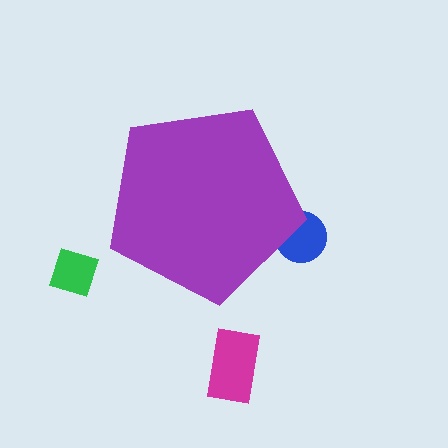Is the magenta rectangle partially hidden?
No, the magenta rectangle is fully visible.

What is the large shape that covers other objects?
A purple pentagon.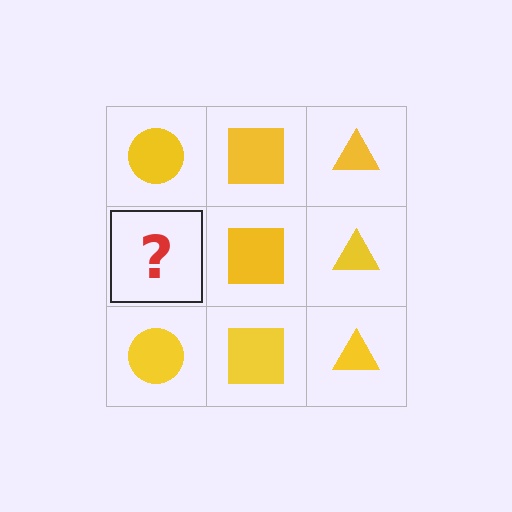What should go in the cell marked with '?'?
The missing cell should contain a yellow circle.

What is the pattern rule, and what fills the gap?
The rule is that each column has a consistent shape. The gap should be filled with a yellow circle.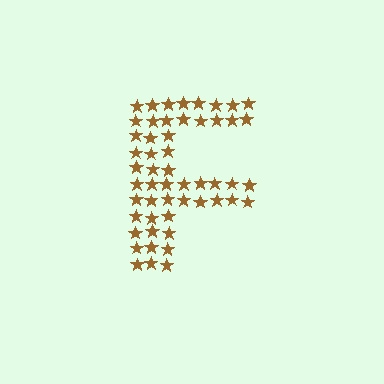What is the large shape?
The large shape is the letter F.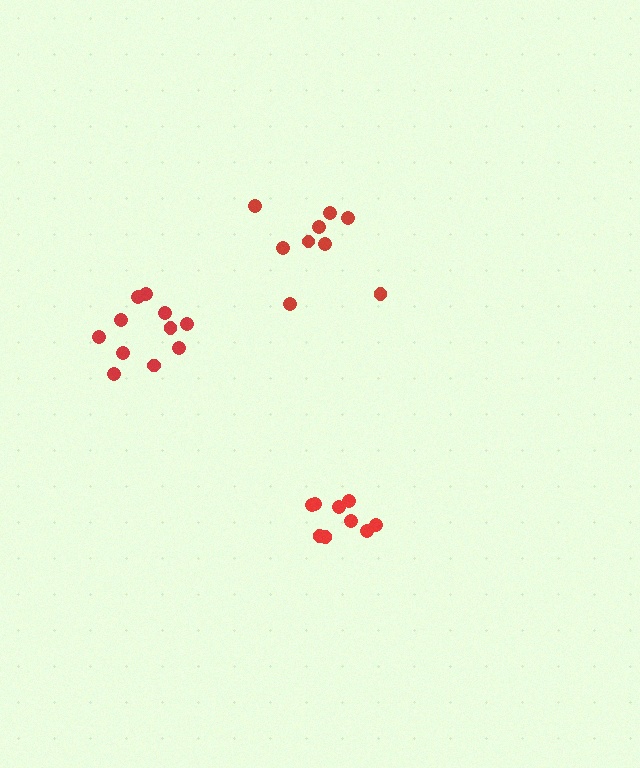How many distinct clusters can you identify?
There are 3 distinct clusters.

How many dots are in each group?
Group 1: 9 dots, Group 2: 9 dots, Group 3: 11 dots (29 total).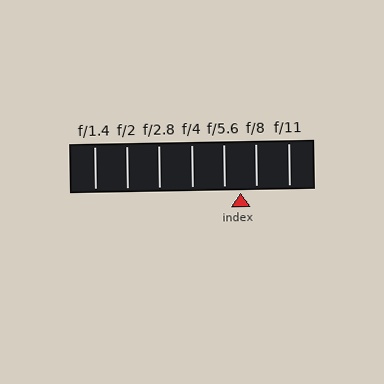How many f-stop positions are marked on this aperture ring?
There are 7 f-stop positions marked.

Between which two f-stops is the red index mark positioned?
The index mark is between f/5.6 and f/8.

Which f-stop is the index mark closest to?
The index mark is closest to f/5.6.